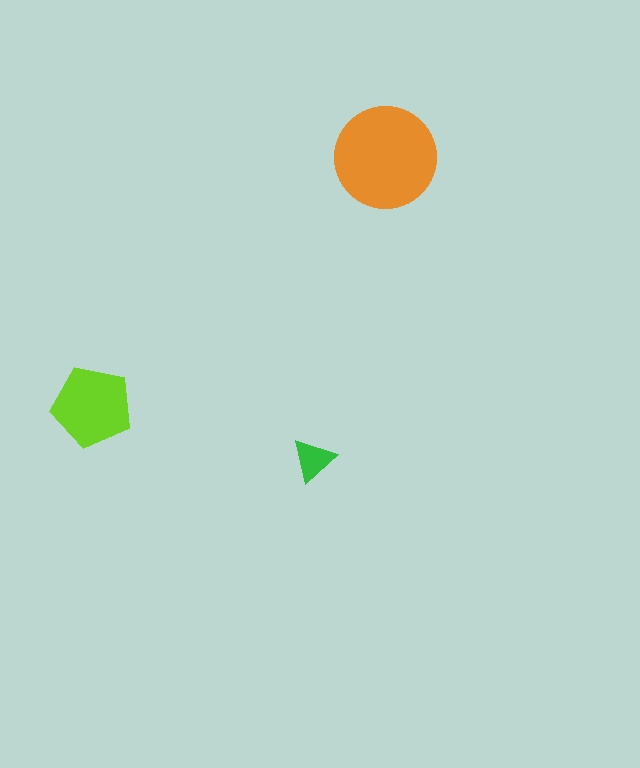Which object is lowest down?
The green triangle is bottommost.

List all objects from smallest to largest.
The green triangle, the lime pentagon, the orange circle.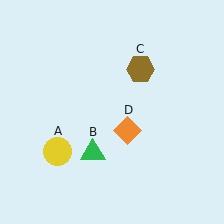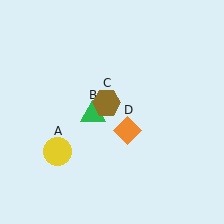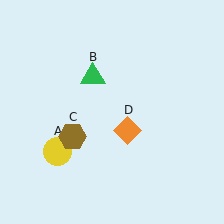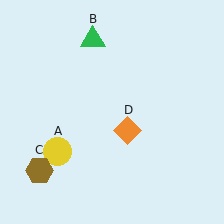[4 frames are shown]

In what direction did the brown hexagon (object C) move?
The brown hexagon (object C) moved down and to the left.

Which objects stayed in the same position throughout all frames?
Yellow circle (object A) and orange diamond (object D) remained stationary.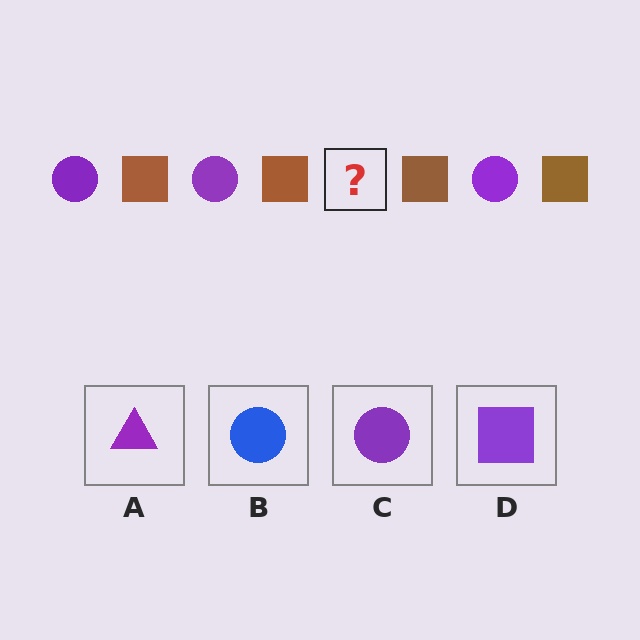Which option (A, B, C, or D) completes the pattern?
C.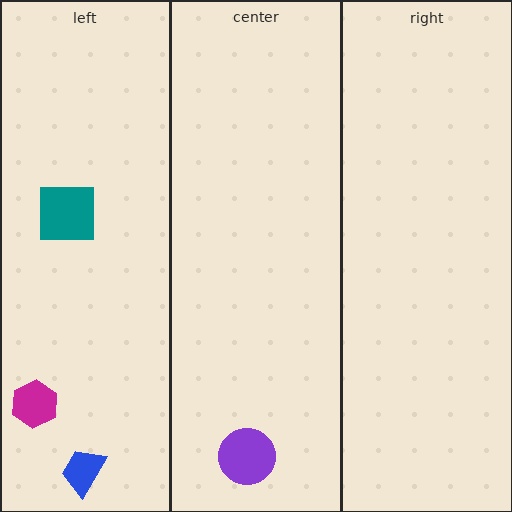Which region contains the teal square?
The left region.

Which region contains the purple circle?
The center region.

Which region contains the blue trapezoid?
The left region.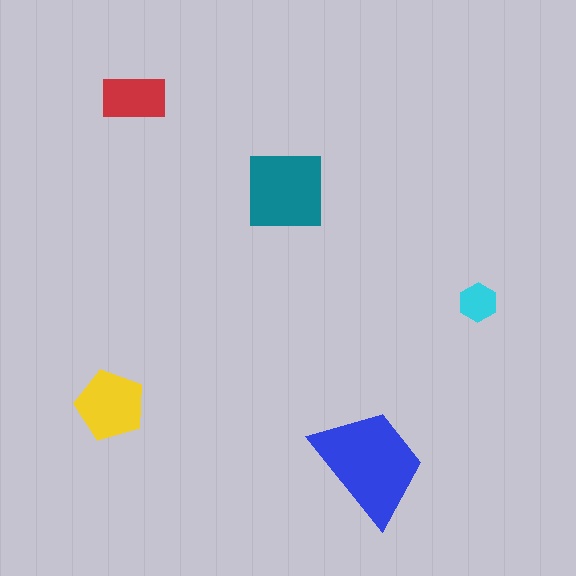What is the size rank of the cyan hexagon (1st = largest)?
5th.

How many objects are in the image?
There are 5 objects in the image.